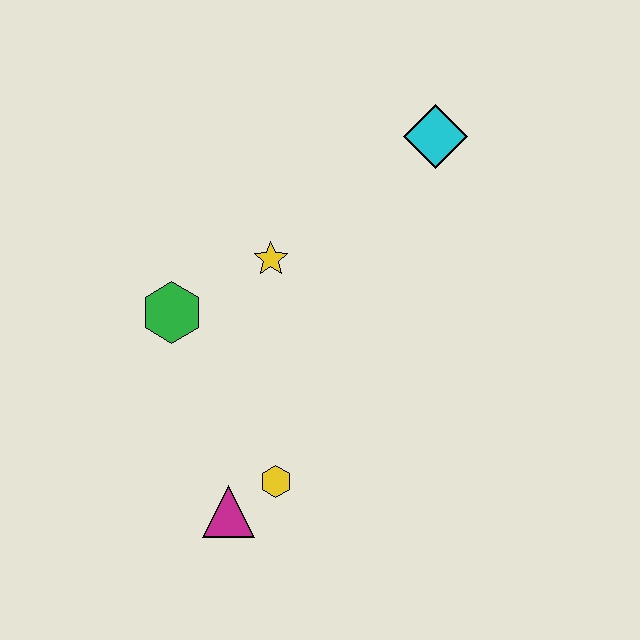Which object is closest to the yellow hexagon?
The magenta triangle is closest to the yellow hexagon.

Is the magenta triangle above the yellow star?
No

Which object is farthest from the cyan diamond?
The magenta triangle is farthest from the cyan diamond.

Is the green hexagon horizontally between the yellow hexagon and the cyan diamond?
No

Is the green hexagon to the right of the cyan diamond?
No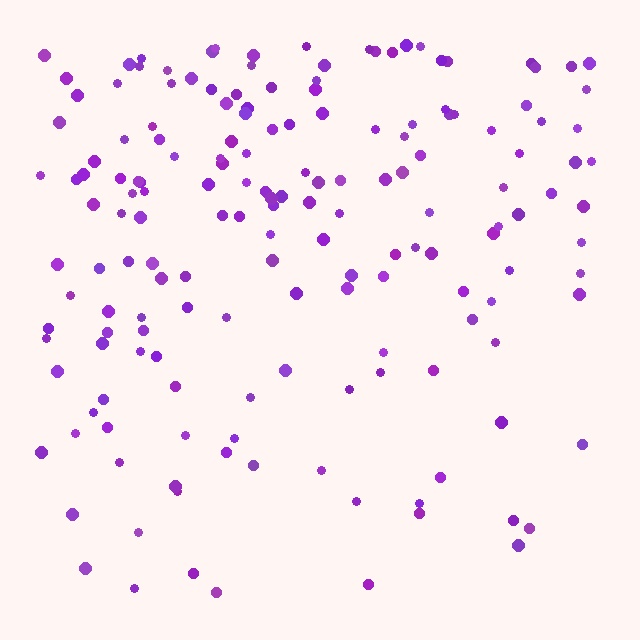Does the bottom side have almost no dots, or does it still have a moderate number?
Still a moderate number, just noticeably fewer than the top.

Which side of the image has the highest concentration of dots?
The top.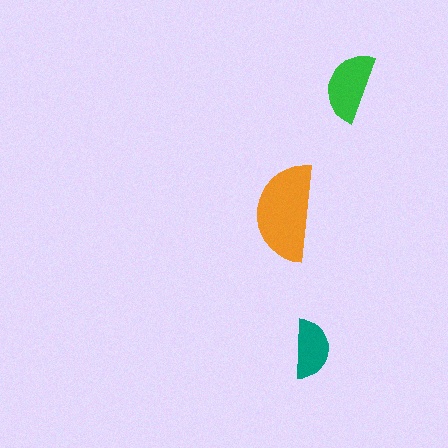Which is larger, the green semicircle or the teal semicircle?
The green one.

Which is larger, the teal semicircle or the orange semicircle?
The orange one.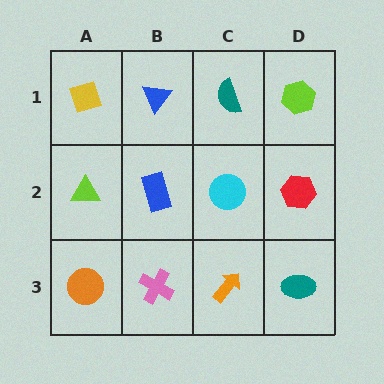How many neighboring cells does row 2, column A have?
3.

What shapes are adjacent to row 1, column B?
A blue rectangle (row 2, column B), a yellow diamond (row 1, column A), a teal semicircle (row 1, column C).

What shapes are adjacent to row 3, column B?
A blue rectangle (row 2, column B), an orange circle (row 3, column A), an orange arrow (row 3, column C).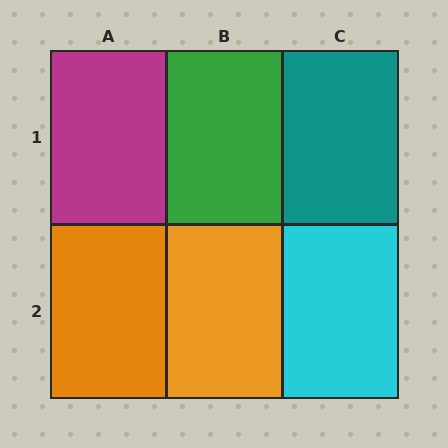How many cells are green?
1 cell is green.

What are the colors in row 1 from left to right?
Magenta, green, teal.